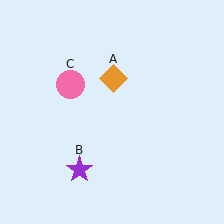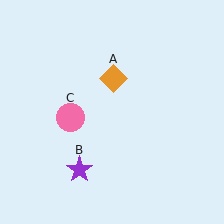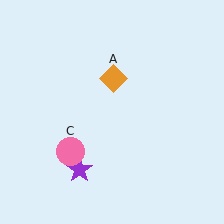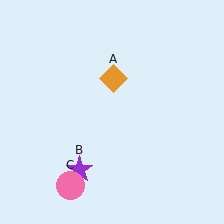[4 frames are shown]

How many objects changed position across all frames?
1 object changed position: pink circle (object C).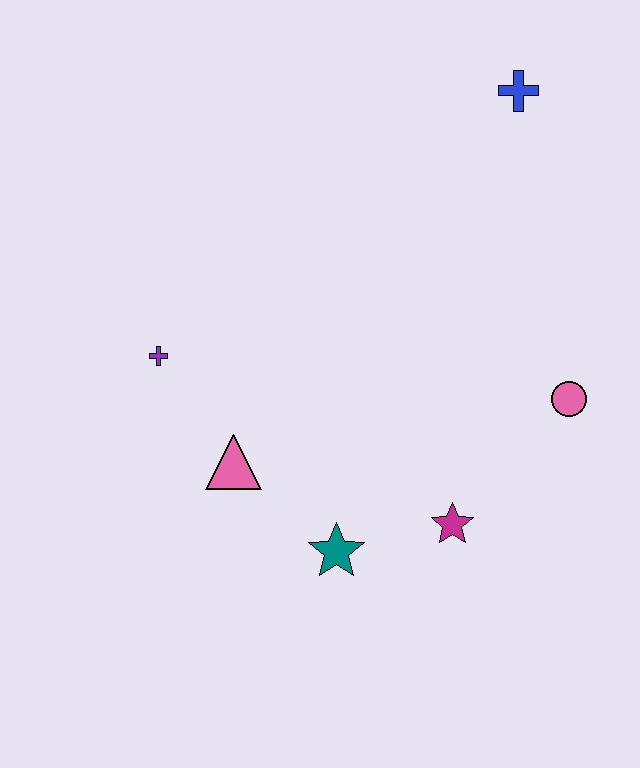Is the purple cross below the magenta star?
No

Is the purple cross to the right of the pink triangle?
No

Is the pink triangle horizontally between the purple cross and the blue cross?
Yes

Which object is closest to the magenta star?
The teal star is closest to the magenta star.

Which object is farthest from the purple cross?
The blue cross is farthest from the purple cross.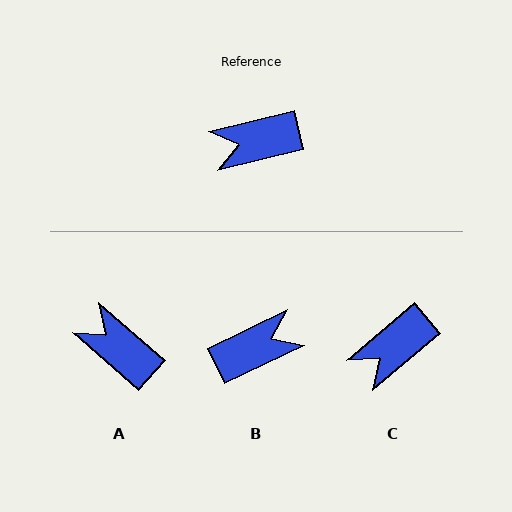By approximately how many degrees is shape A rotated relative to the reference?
Approximately 55 degrees clockwise.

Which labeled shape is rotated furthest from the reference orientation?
B, about 168 degrees away.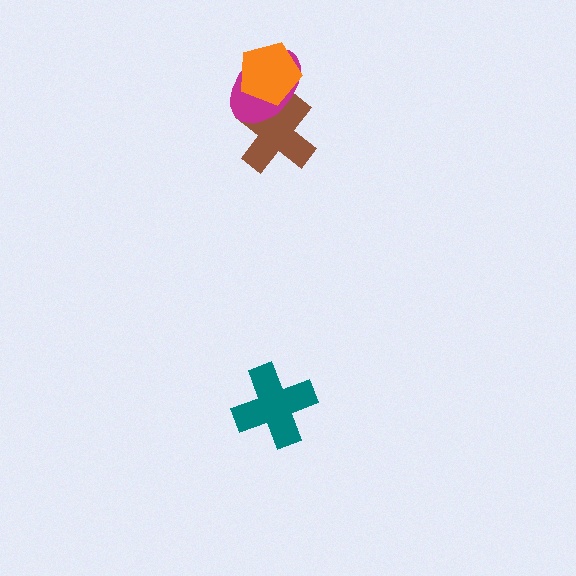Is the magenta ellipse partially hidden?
Yes, it is partially covered by another shape.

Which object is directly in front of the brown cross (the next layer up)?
The magenta ellipse is directly in front of the brown cross.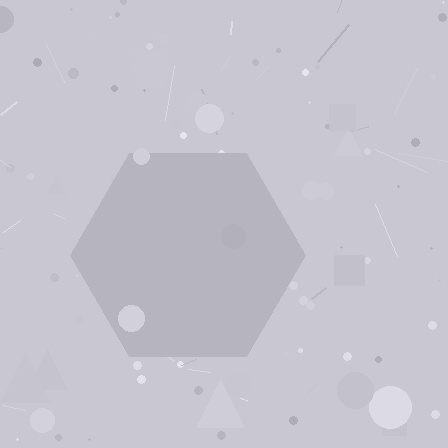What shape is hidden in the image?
A hexagon is hidden in the image.